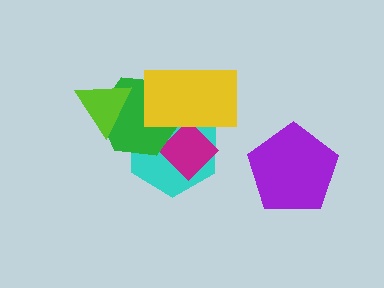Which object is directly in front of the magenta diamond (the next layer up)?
The green hexagon is directly in front of the magenta diamond.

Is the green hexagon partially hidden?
Yes, it is partially covered by another shape.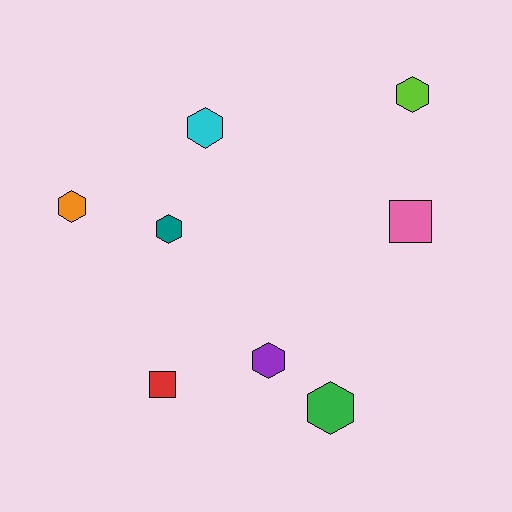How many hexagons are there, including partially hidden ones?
There are 6 hexagons.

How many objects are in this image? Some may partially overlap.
There are 8 objects.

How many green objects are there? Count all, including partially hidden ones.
There is 1 green object.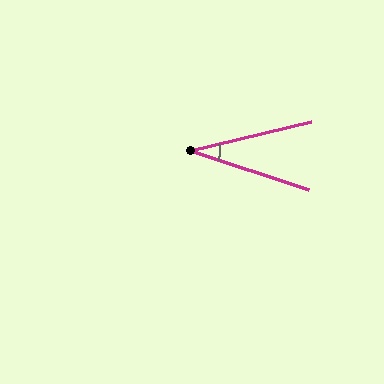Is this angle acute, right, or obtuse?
It is acute.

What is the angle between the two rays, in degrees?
Approximately 32 degrees.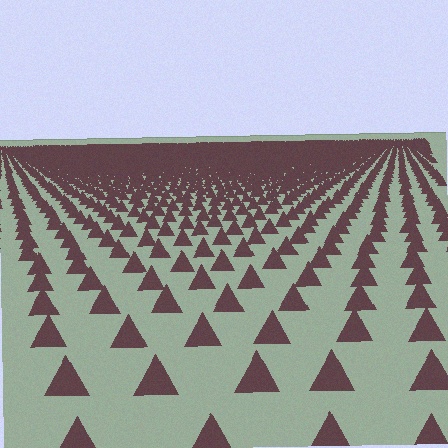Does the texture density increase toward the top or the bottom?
Density increases toward the top.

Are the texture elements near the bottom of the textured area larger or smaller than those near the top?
Larger. Near the bottom, elements are closer to the viewer and appear at a bigger on-screen size.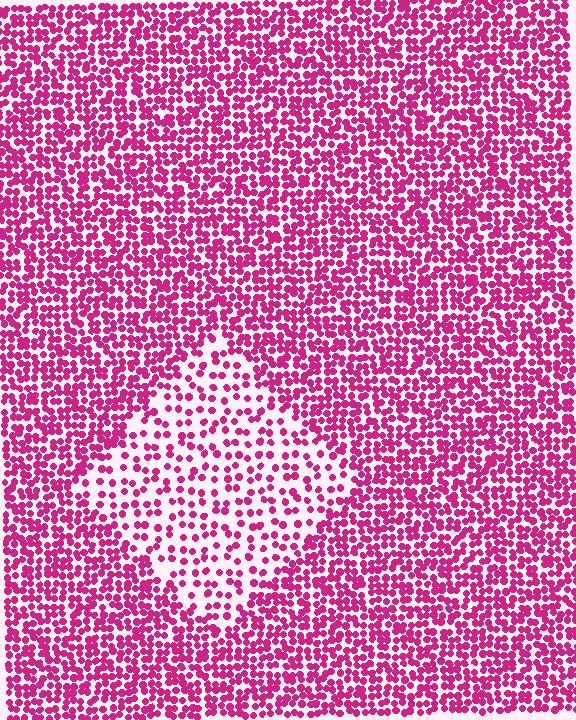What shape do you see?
I see a diamond.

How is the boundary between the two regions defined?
The boundary is defined by a change in element density (approximately 2.1x ratio). All elements are the same color, size, and shape.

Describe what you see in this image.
The image contains small magenta elements arranged at two different densities. A diamond-shaped region is visible where the elements are less densely packed than the surrounding area.